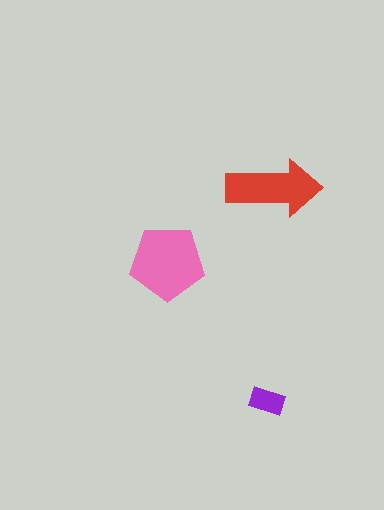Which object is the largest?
The pink pentagon.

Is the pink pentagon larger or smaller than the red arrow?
Larger.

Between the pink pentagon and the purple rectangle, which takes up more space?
The pink pentagon.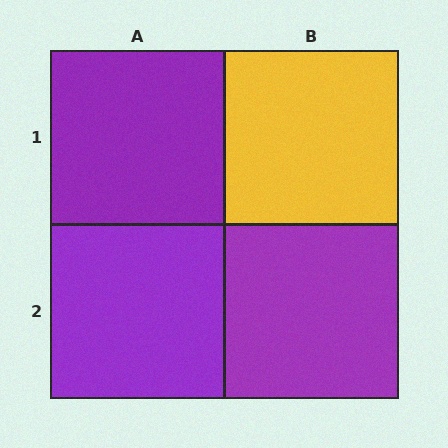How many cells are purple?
3 cells are purple.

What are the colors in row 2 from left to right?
Purple, purple.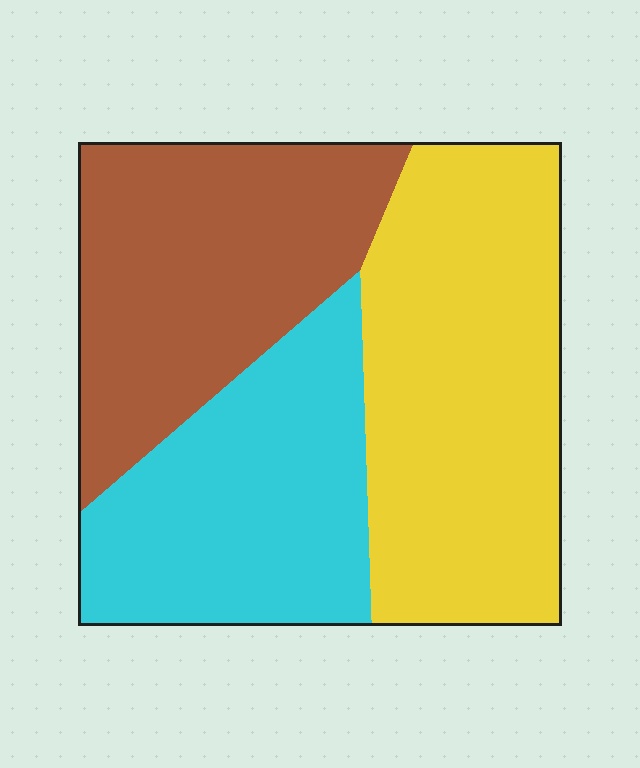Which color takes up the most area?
Yellow, at roughly 40%.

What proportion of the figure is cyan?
Cyan covers roughly 30% of the figure.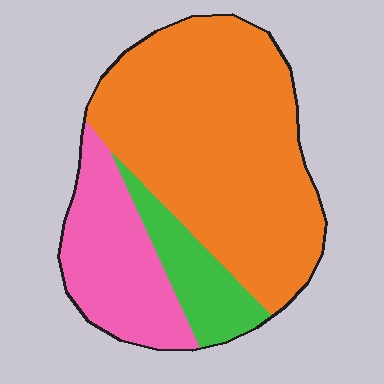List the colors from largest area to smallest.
From largest to smallest: orange, pink, green.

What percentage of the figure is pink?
Pink takes up about one quarter (1/4) of the figure.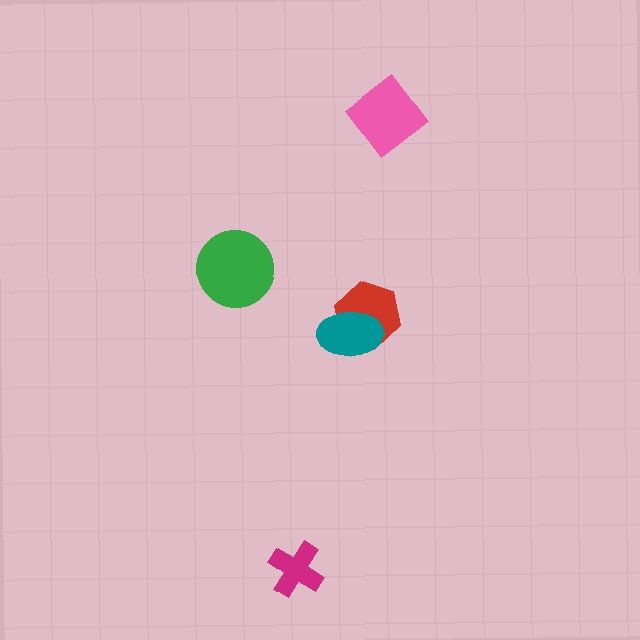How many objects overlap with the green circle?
0 objects overlap with the green circle.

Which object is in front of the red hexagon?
The teal ellipse is in front of the red hexagon.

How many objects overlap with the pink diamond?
0 objects overlap with the pink diamond.